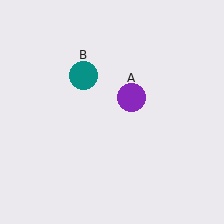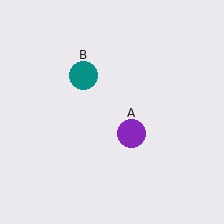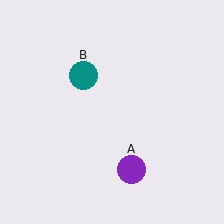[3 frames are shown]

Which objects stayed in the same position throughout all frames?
Teal circle (object B) remained stationary.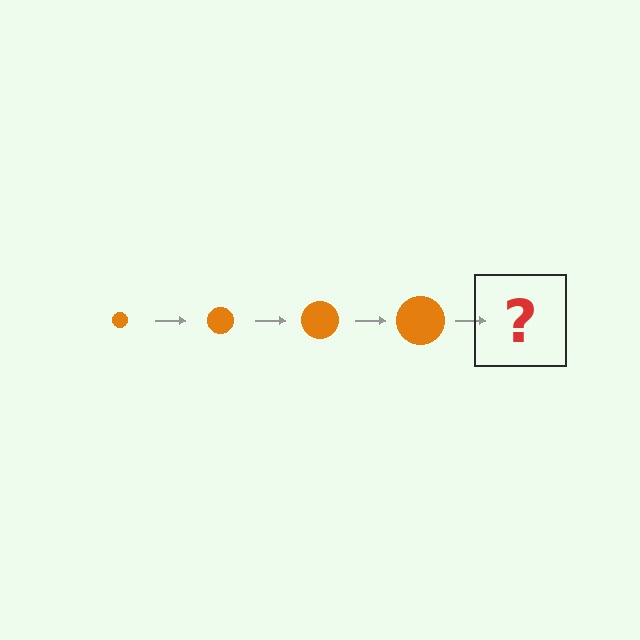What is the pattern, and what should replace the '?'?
The pattern is that the circle gets progressively larger each step. The '?' should be an orange circle, larger than the previous one.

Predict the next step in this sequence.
The next step is an orange circle, larger than the previous one.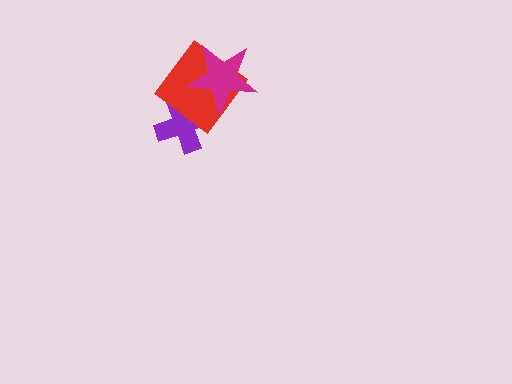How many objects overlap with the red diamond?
2 objects overlap with the red diamond.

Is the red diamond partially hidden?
Yes, it is partially covered by another shape.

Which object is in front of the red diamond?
The magenta star is in front of the red diamond.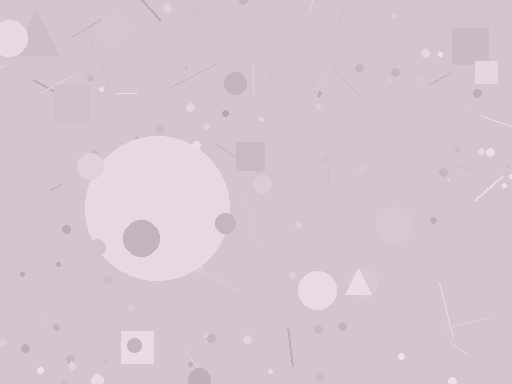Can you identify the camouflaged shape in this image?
The camouflaged shape is a circle.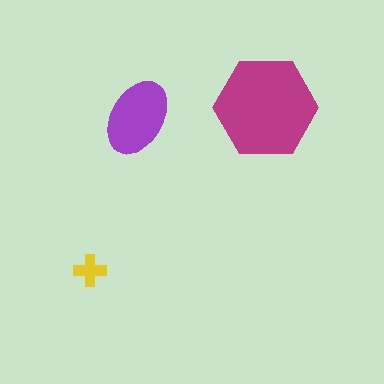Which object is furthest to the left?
The yellow cross is leftmost.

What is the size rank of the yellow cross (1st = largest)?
3rd.